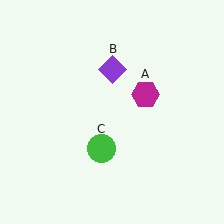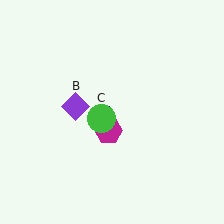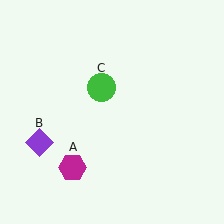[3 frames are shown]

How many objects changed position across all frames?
3 objects changed position: magenta hexagon (object A), purple diamond (object B), green circle (object C).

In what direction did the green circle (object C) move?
The green circle (object C) moved up.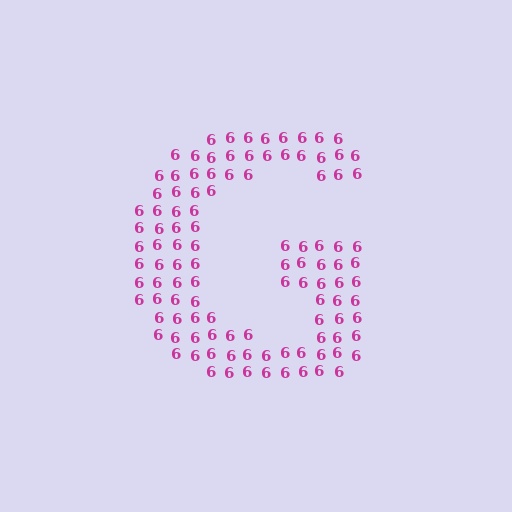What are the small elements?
The small elements are digit 6's.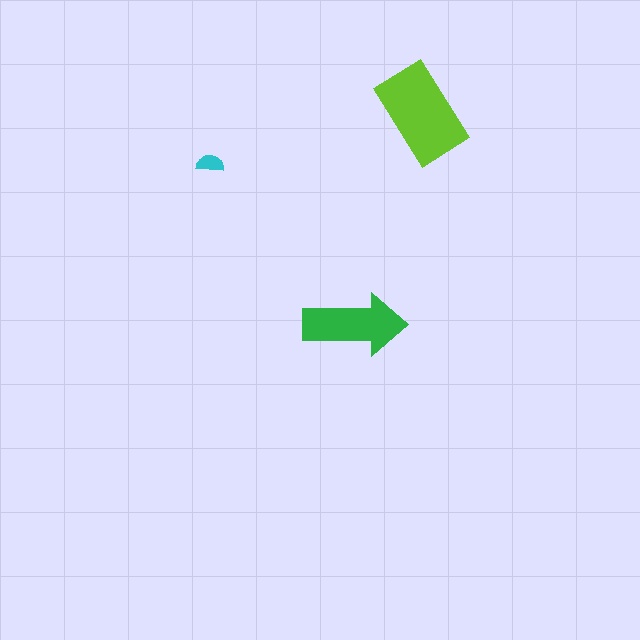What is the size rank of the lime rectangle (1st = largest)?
1st.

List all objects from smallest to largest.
The cyan semicircle, the green arrow, the lime rectangle.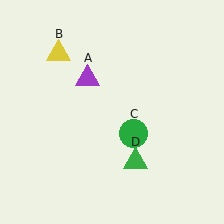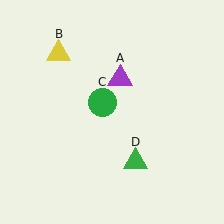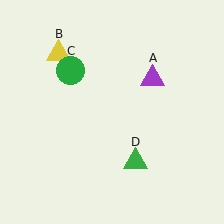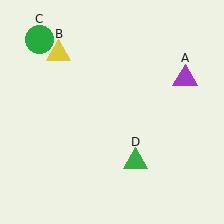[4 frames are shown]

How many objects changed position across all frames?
2 objects changed position: purple triangle (object A), green circle (object C).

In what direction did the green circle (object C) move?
The green circle (object C) moved up and to the left.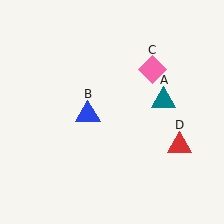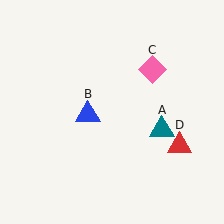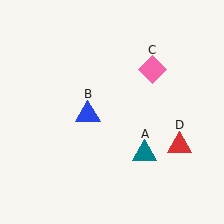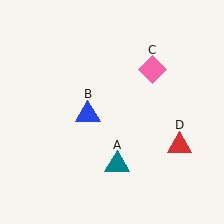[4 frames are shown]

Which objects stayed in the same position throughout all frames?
Blue triangle (object B) and pink diamond (object C) and red triangle (object D) remained stationary.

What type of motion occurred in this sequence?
The teal triangle (object A) rotated clockwise around the center of the scene.